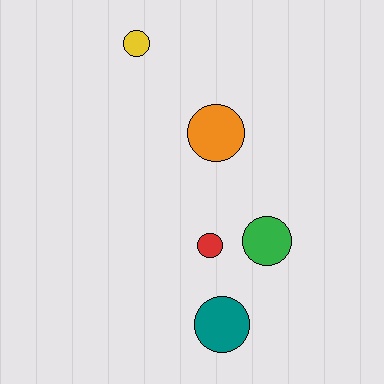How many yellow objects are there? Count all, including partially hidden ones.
There is 1 yellow object.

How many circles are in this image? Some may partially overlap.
There are 5 circles.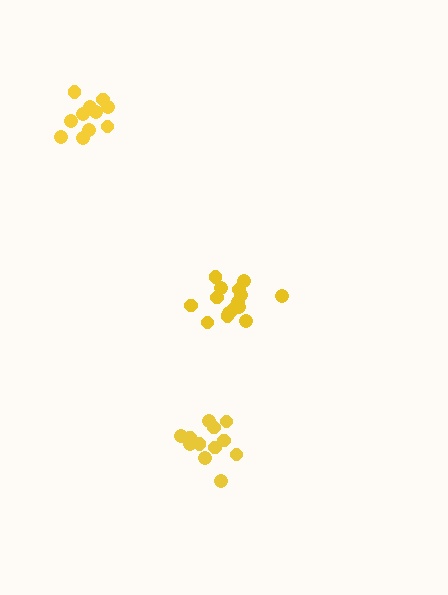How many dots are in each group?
Group 1: 15 dots, Group 2: 12 dots, Group 3: 11 dots (38 total).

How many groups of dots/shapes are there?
There are 3 groups.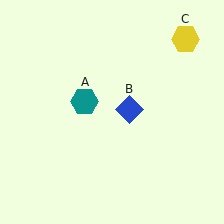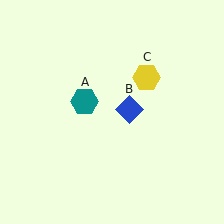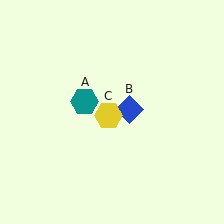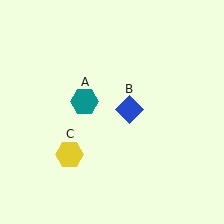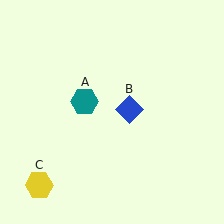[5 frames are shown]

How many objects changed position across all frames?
1 object changed position: yellow hexagon (object C).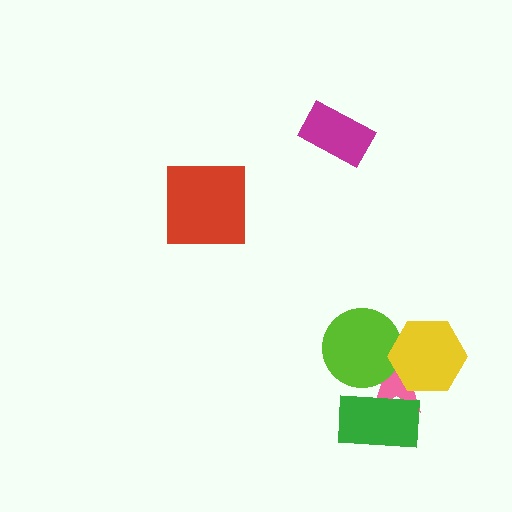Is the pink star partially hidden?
Yes, it is partially covered by another shape.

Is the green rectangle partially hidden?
No, no other shape covers it.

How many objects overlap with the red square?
0 objects overlap with the red square.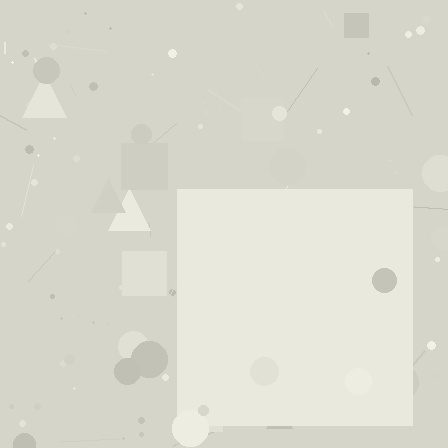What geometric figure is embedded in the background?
A square is embedded in the background.